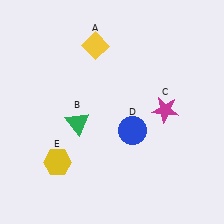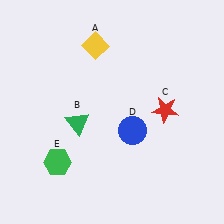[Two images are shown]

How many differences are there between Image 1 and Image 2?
There are 2 differences between the two images.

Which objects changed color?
C changed from magenta to red. E changed from yellow to green.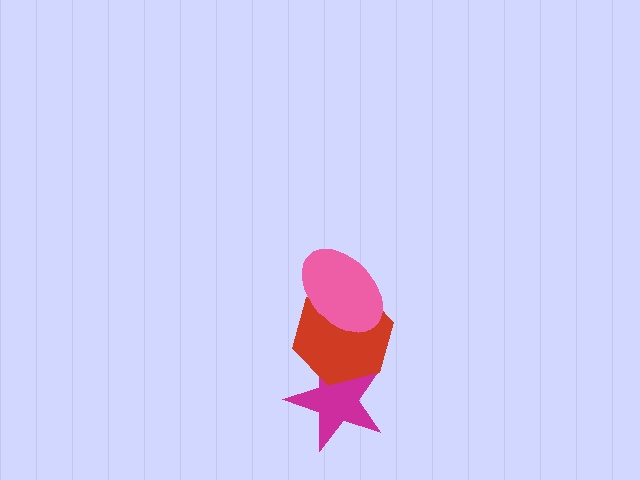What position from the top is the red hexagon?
The red hexagon is 2nd from the top.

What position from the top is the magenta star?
The magenta star is 3rd from the top.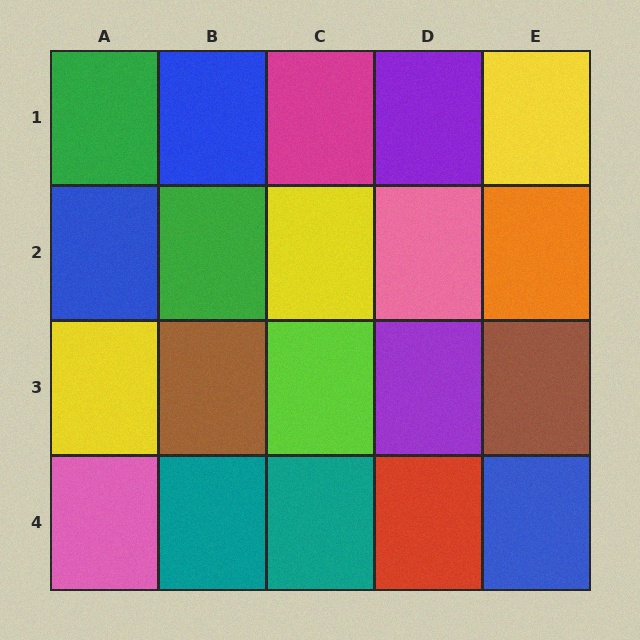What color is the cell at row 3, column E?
Brown.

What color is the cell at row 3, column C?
Lime.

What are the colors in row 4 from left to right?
Pink, teal, teal, red, blue.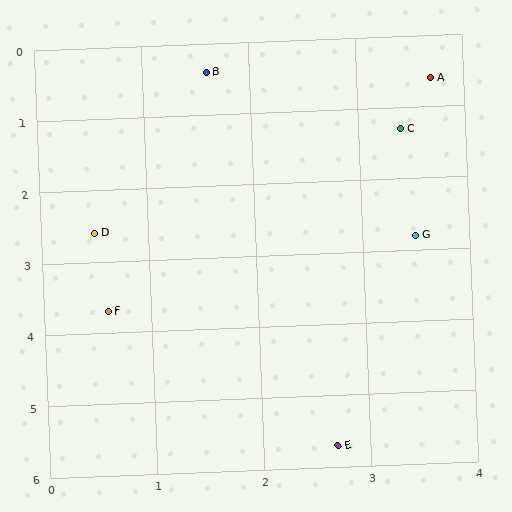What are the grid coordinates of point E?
Point E is at approximately (2.7, 5.7).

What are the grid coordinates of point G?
Point G is at approximately (3.5, 2.8).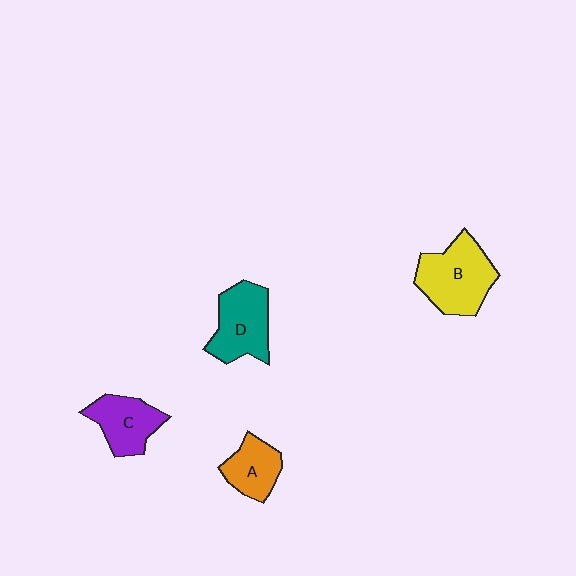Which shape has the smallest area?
Shape A (orange).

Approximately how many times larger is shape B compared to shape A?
Approximately 1.7 times.